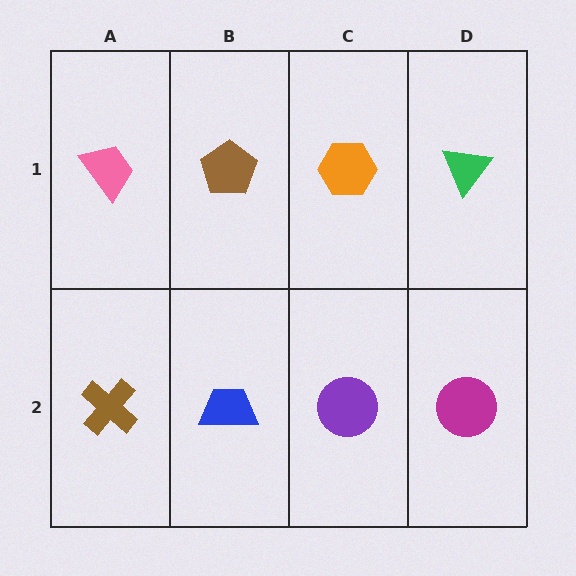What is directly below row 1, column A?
A brown cross.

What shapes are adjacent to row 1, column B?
A blue trapezoid (row 2, column B), a pink trapezoid (row 1, column A), an orange hexagon (row 1, column C).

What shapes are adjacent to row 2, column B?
A brown pentagon (row 1, column B), a brown cross (row 2, column A), a purple circle (row 2, column C).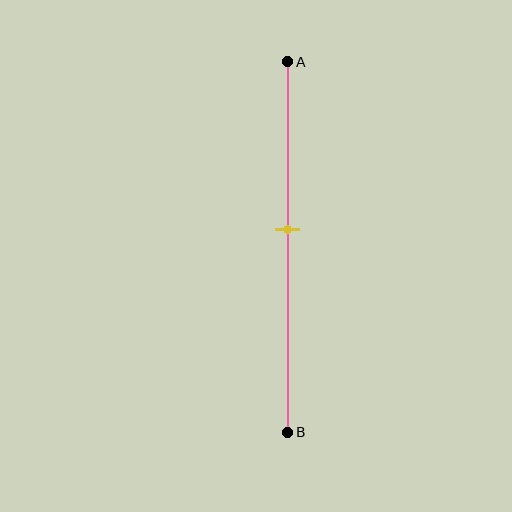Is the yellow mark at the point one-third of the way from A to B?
No, the mark is at about 45% from A, not at the 33% one-third point.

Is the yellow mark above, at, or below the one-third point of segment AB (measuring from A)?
The yellow mark is below the one-third point of segment AB.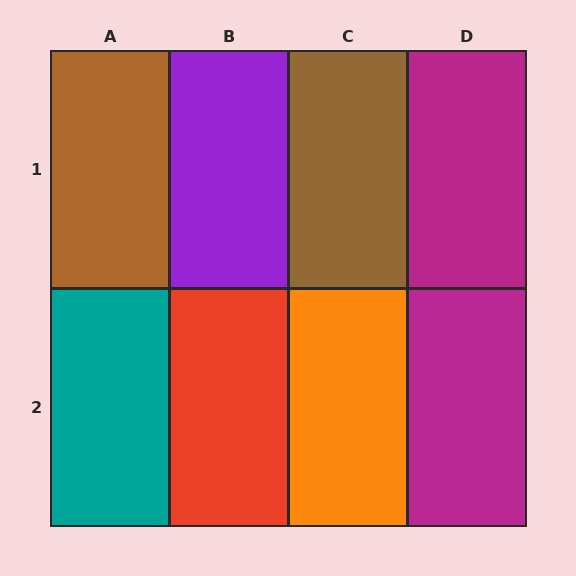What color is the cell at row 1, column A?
Brown.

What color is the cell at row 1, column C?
Brown.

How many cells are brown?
2 cells are brown.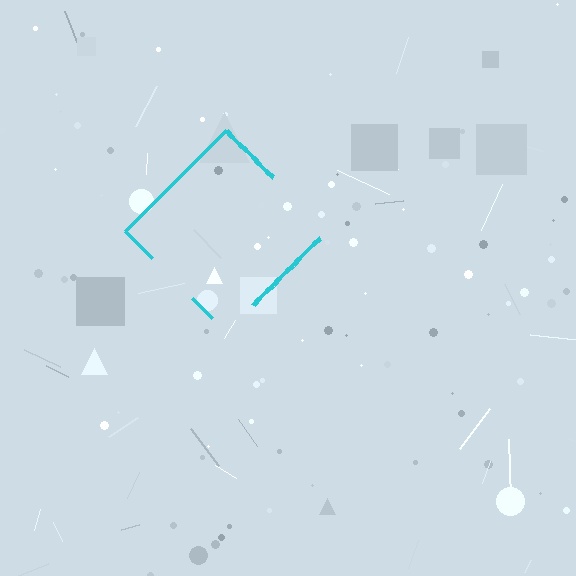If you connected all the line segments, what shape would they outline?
They would outline a diamond.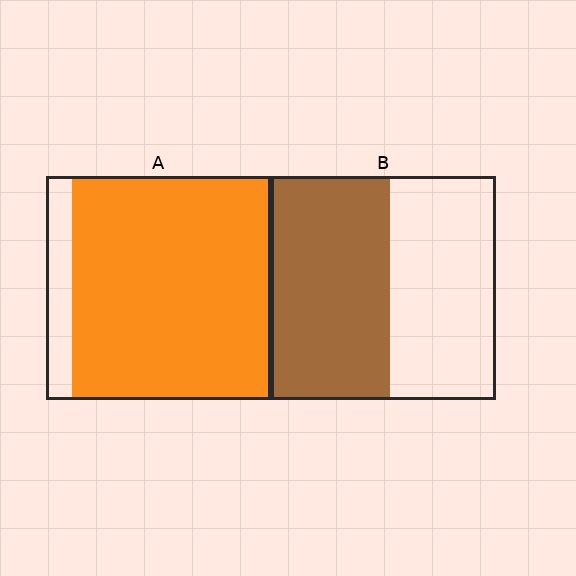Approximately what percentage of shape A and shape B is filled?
A is approximately 90% and B is approximately 55%.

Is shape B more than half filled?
Roughly half.